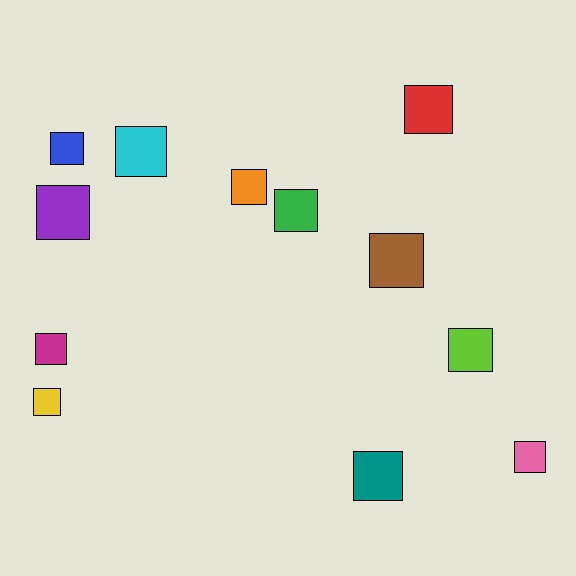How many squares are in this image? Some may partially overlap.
There are 12 squares.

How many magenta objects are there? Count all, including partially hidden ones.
There is 1 magenta object.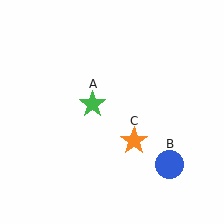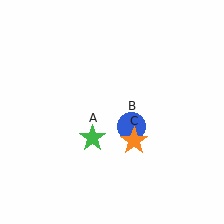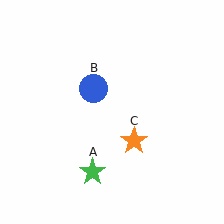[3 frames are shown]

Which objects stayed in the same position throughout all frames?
Orange star (object C) remained stationary.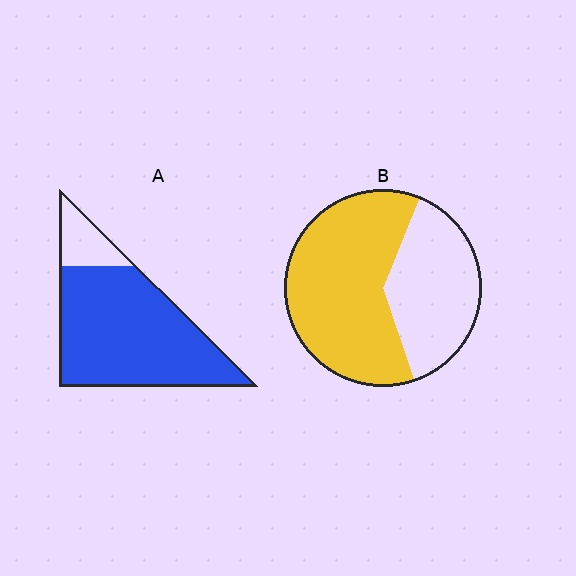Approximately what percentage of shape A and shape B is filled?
A is approximately 85% and B is approximately 60%.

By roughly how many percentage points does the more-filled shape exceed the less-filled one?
By roughly 25 percentage points (A over B).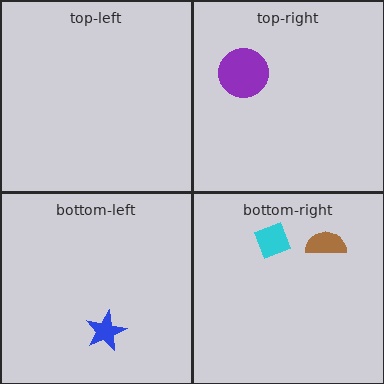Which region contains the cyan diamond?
The bottom-right region.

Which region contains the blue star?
The bottom-left region.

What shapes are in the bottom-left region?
The blue star.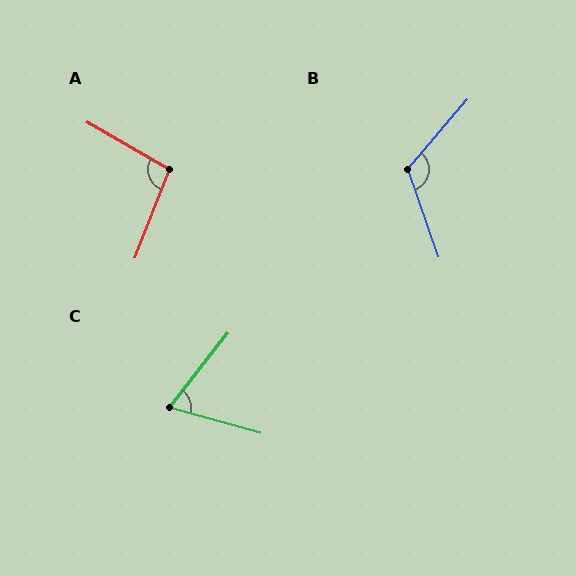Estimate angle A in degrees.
Approximately 99 degrees.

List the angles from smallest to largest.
C (67°), A (99°), B (120°).